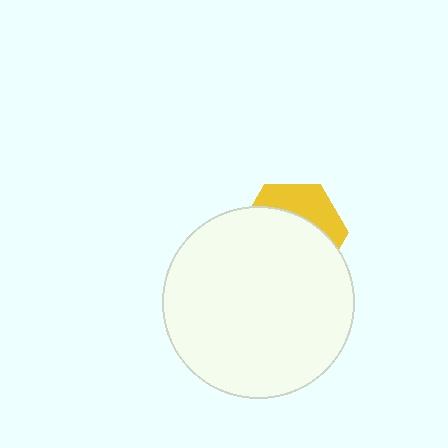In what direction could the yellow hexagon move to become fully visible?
The yellow hexagon could move up. That would shift it out from behind the white circle entirely.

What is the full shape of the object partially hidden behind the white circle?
The partially hidden object is a yellow hexagon.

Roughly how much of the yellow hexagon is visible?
A small part of it is visible (roughly 33%).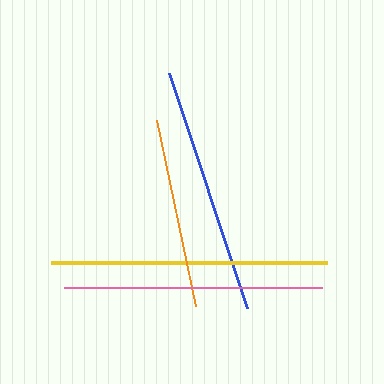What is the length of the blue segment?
The blue segment is approximately 248 pixels long.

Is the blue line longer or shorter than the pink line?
The pink line is longer than the blue line.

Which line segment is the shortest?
The orange line is the shortest at approximately 190 pixels.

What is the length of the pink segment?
The pink segment is approximately 259 pixels long.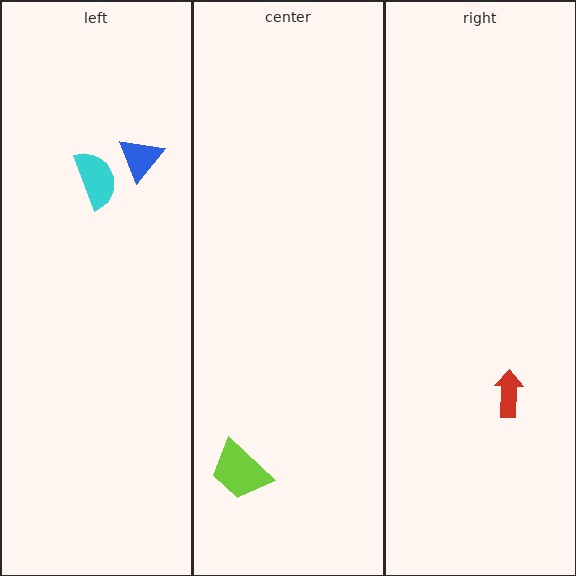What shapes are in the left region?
The blue triangle, the cyan semicircle.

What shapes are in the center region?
The lime trapezoid.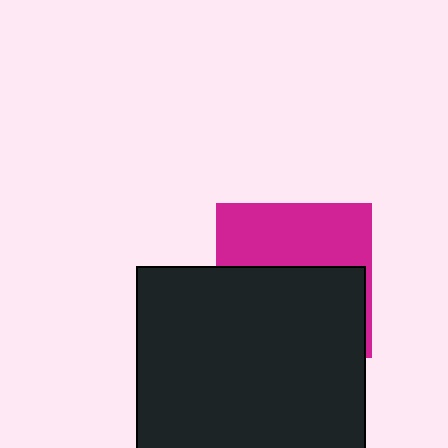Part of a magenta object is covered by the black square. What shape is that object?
It is a square.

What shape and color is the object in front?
The object in front is a black square.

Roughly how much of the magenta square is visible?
A small part of it is visible (roughly 43%).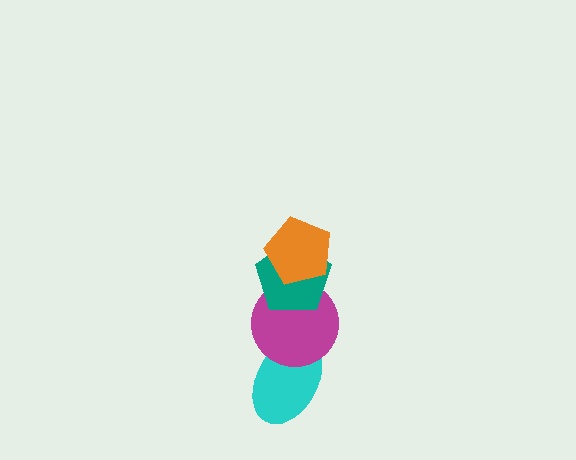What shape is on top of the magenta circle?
The teal pentagon is on top of the magenta circle.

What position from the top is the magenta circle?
The magenta circle is 3rd from the top.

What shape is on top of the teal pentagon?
The orange pentagon is on top of the teal pentagon.